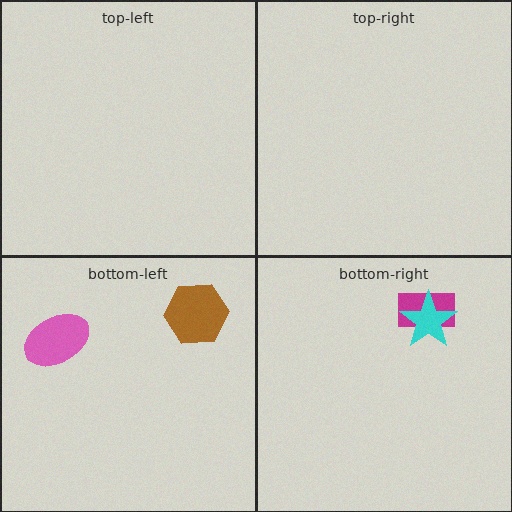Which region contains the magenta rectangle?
The bottom-right region.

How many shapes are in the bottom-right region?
2.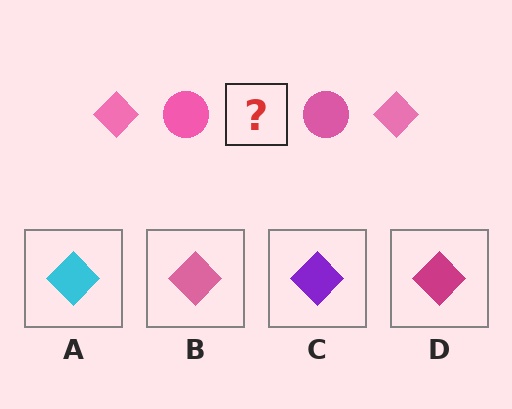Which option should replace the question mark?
Option B.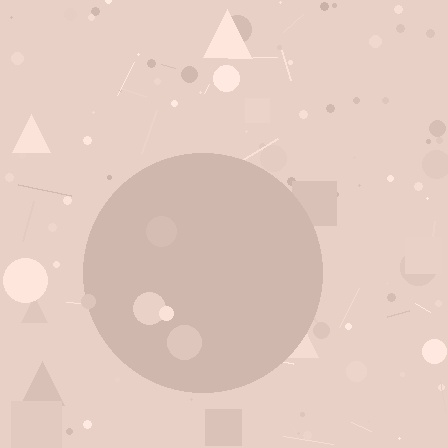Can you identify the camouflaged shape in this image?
The camouflaged shape is a circle.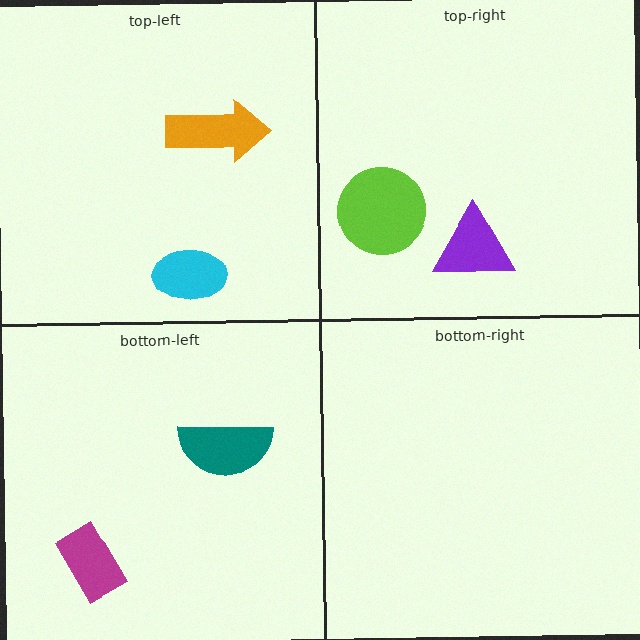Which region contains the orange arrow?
The top-left region.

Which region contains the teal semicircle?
The bottom-left region.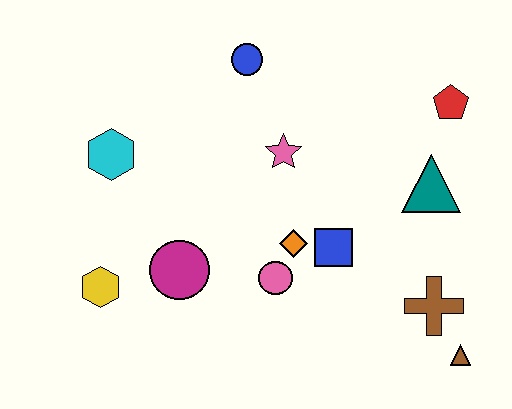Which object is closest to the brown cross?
The brown triangle is closest to the brown cross.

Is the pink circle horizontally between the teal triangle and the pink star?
No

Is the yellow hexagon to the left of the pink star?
Yes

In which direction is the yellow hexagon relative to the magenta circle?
The yellow hexagon is to the left of the magenta circle.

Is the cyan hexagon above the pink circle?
Yes